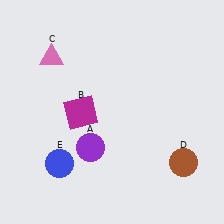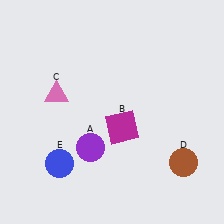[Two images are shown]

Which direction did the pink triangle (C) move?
The pink triangle (C) moved down.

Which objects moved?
The objects that moved are: the magenta square (B), the pink triangle (C).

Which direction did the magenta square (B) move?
The magenta square (B) moved right.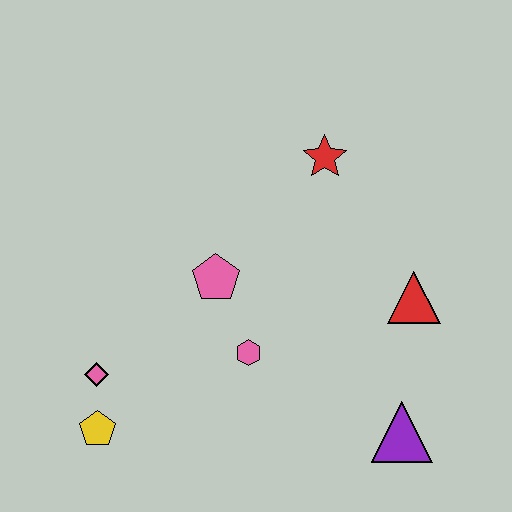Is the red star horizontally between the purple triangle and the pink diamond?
Yes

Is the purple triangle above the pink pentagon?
No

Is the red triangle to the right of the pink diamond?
Yes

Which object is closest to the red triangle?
The purple triangle is closest to the red triangle.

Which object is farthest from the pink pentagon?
The purple triangle is farthest from the pink pentagon.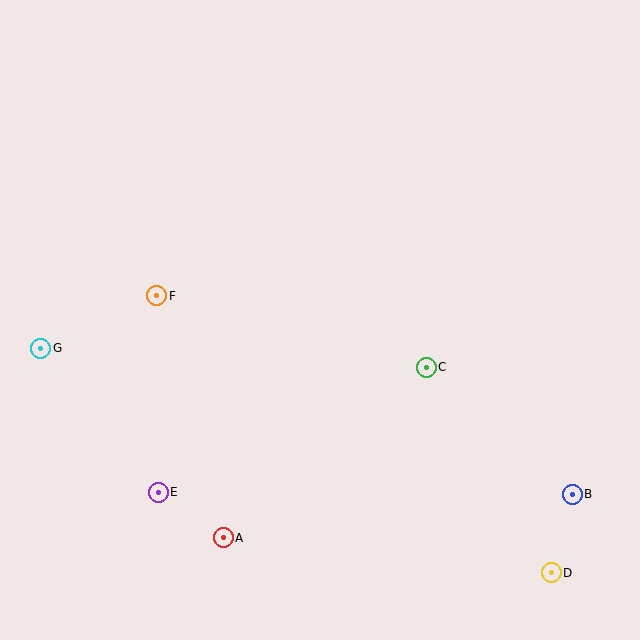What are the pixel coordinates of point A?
Point A is at (223, 538).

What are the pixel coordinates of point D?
Point D is at (551, 573).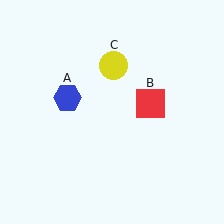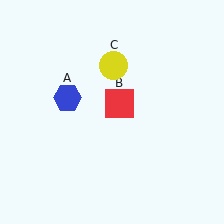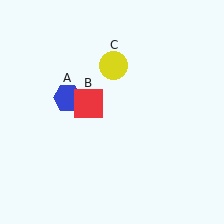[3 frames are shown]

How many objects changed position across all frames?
1 object changed position: red square (object B).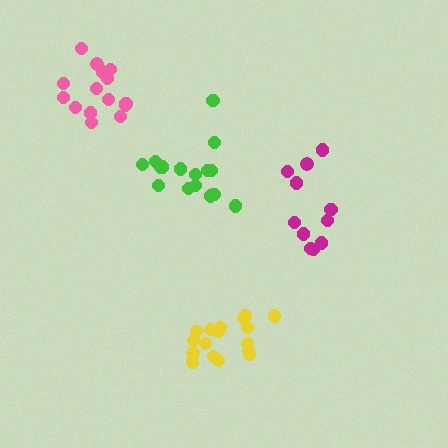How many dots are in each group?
Group 1: 17 dots, Group 2: 16 dots, Group 3: 11 dots, Group 4: 15 dots (59 total).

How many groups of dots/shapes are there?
There are 4 groups.